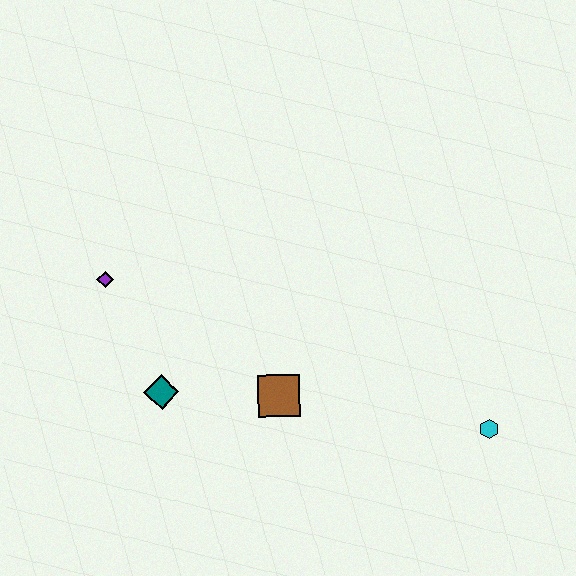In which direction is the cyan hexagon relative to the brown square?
The cyan hexagon is to the right of the brown square.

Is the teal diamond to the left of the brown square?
Yes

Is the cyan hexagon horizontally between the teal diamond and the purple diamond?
No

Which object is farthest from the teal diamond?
The cyan hexagon is farthest from the teal diamond.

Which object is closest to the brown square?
The teal diamond is closest to the brown square.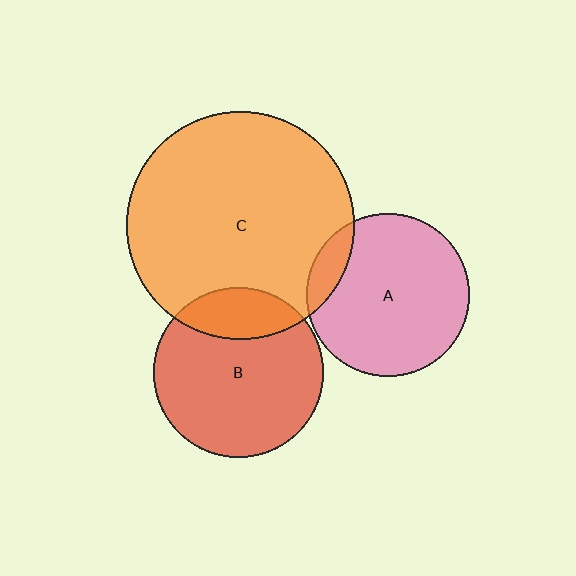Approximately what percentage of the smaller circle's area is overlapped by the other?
Approximately 10%.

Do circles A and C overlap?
Yes.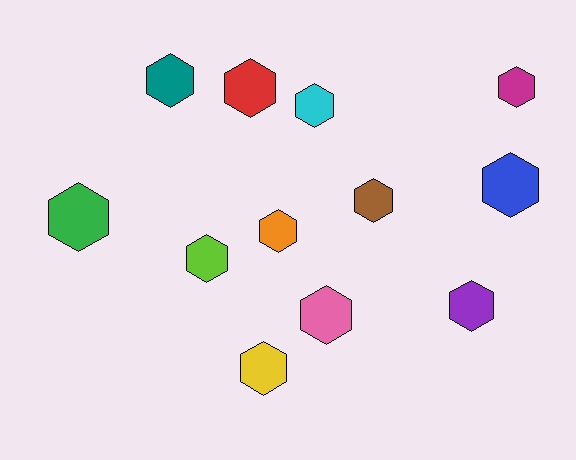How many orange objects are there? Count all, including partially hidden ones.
There is 1 orange object.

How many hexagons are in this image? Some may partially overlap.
There are 12 hexagons.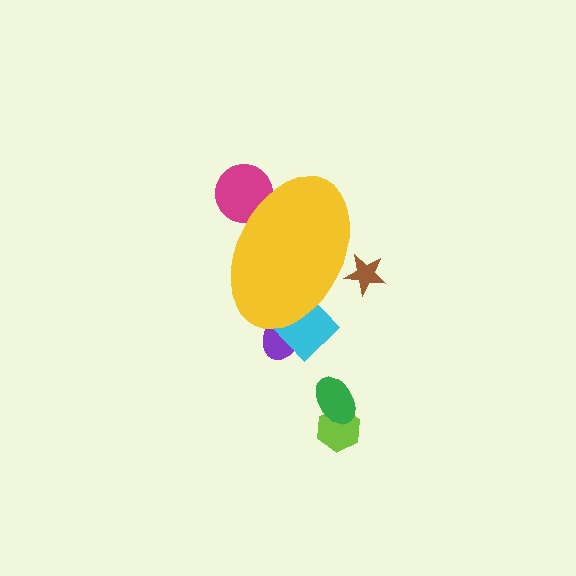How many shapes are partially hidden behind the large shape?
4 shapes are partially hidden.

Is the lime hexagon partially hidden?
No, the lime hexagon is fully visible.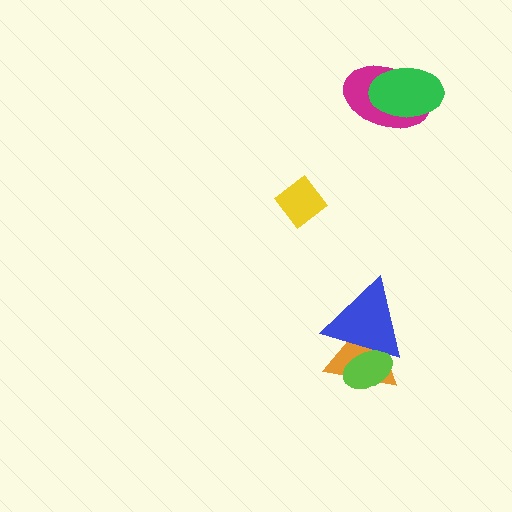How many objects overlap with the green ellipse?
1 object overlaps with the green ellipse.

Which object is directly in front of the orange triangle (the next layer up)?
The blue triangle is directly in front of the orange triangle.